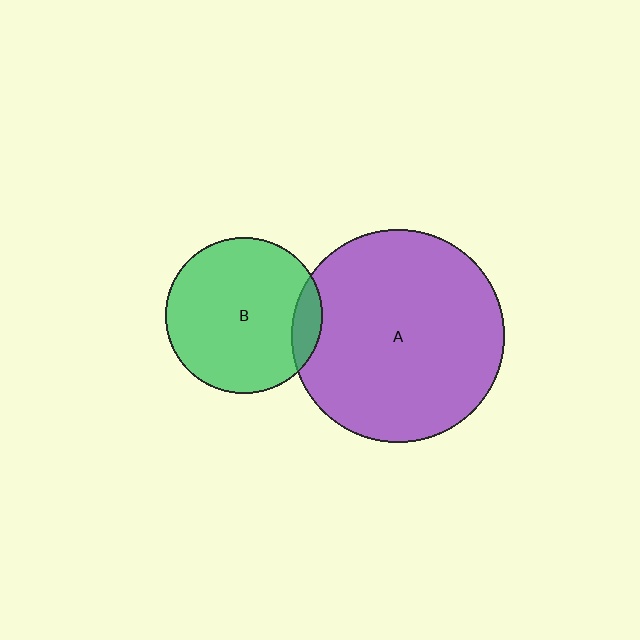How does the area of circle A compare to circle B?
Approximately 1.9 times.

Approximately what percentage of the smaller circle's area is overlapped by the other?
Approximately 10%.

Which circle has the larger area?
Circle A (purple).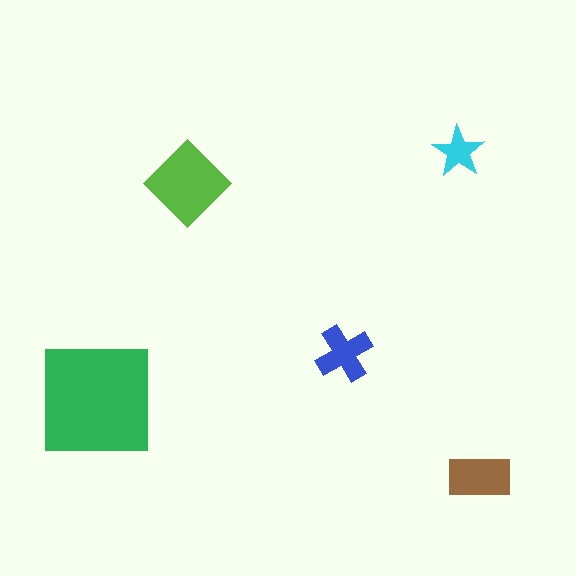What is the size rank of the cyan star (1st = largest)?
5th.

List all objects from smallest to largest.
The cyan star, the blue cross, the brown rectangle, the lime diamond, the green square.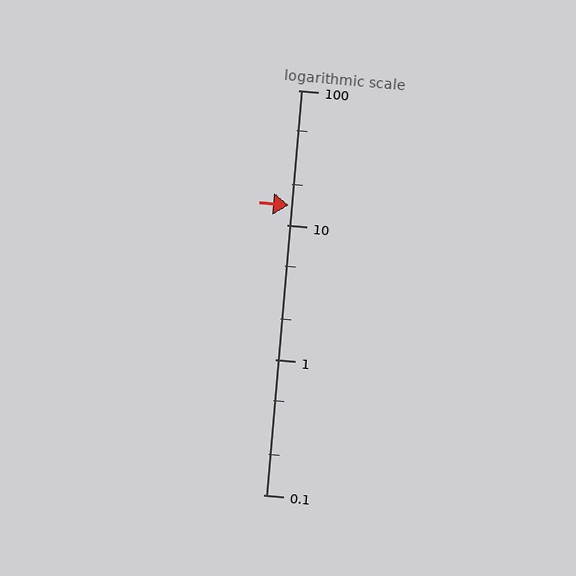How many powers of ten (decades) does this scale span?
The scale spans 3 decades, from 0.1 to 100.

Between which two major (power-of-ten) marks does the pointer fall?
The pointer is between 10 and 100.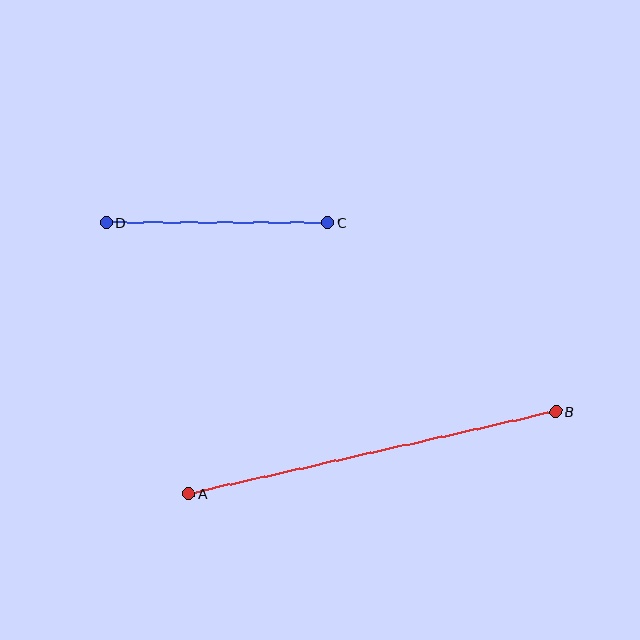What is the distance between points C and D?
The distance is approximately 221 pixels.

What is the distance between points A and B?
The distance is approximately 376 pixels.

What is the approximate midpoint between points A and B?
The midpoint is at approximately (372, 453) pixels.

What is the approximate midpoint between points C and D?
The midpoint is at approximately (217, 223) pixels.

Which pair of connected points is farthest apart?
Points A and B are farthest apart.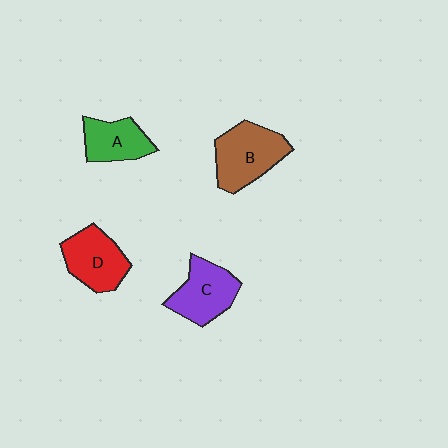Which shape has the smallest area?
Shape A (green).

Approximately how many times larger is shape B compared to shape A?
Approximately 1.5 times.